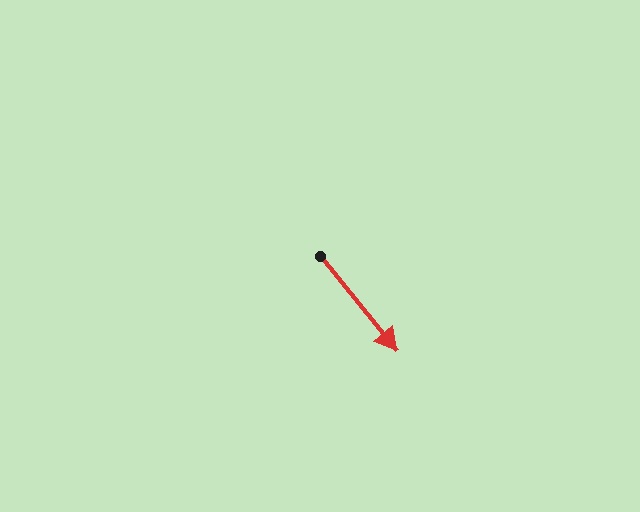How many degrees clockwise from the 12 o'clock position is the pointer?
Approximately 141 degrees.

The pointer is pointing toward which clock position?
Roughly 5 o'clock.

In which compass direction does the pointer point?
Southeast.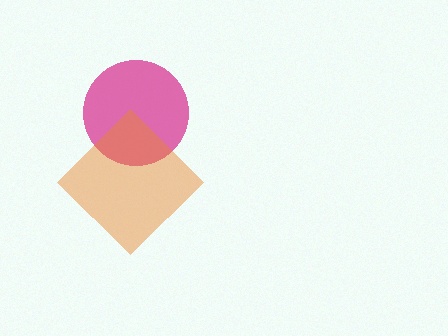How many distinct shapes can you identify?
There are 2 distinct shapes: a magenta circle, an orange diamond.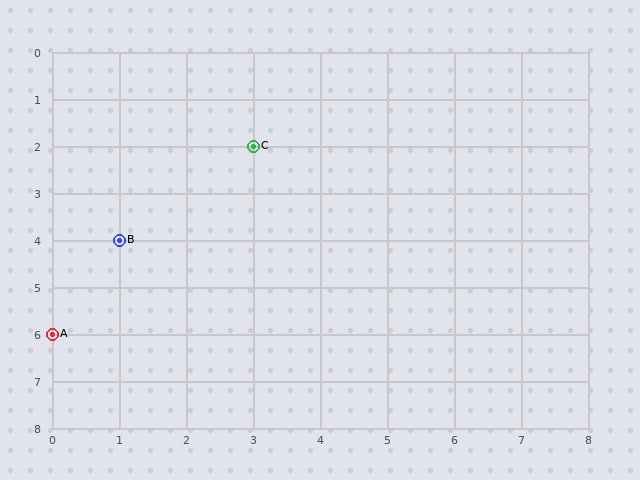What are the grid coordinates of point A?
Point A is at grid coordinates (0, 6).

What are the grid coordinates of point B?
Point B is at grid coordinates (1, 4).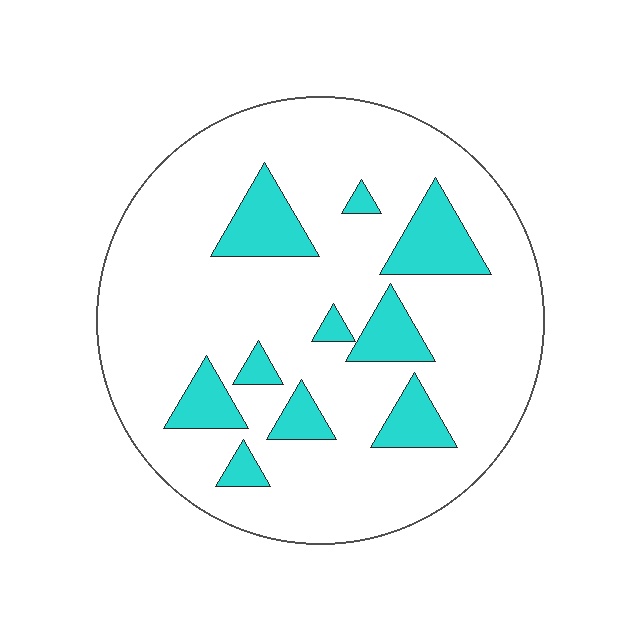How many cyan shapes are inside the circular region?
10.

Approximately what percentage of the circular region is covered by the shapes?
Approximately 15%.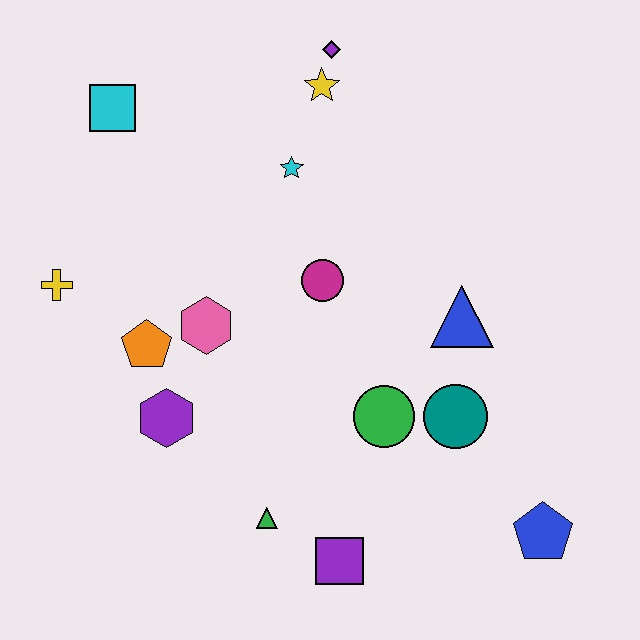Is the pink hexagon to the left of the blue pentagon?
Yes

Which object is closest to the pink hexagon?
The orange pentagon is closest to the pink hexagon.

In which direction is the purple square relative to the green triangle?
The purple square is to the right of the green triangle.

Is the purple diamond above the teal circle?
Yes